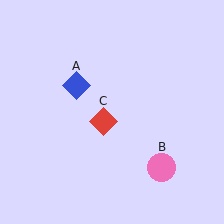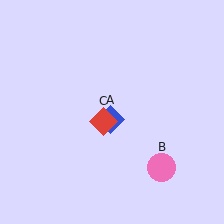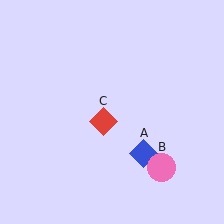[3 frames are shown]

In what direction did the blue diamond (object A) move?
The blue diamond (object A) moved down and to the right.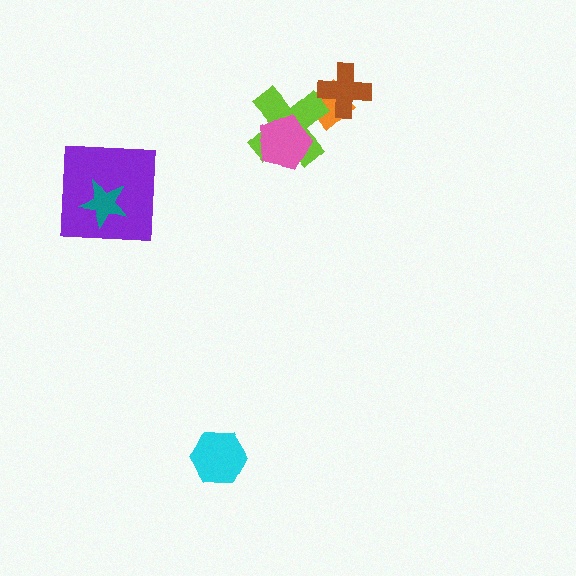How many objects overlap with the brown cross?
1 object overlaps with the brown cross.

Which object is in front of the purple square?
The teal star is in front of the purple square.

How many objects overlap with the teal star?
1 object overlaps with the teal star.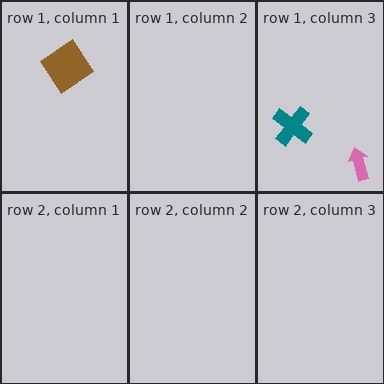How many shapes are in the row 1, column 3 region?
2.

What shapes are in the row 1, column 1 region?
The brown diamond.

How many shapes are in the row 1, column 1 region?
1.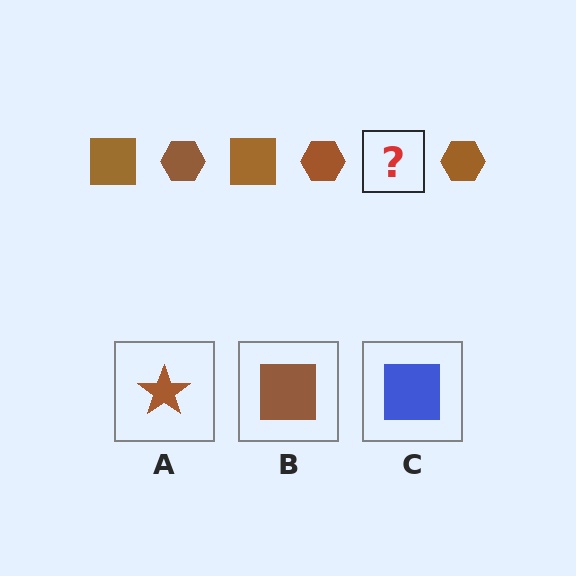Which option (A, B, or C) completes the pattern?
B.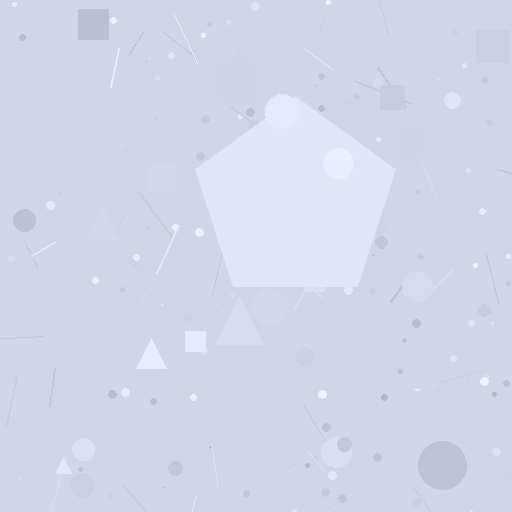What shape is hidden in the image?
A pentagon is hidden in the image.